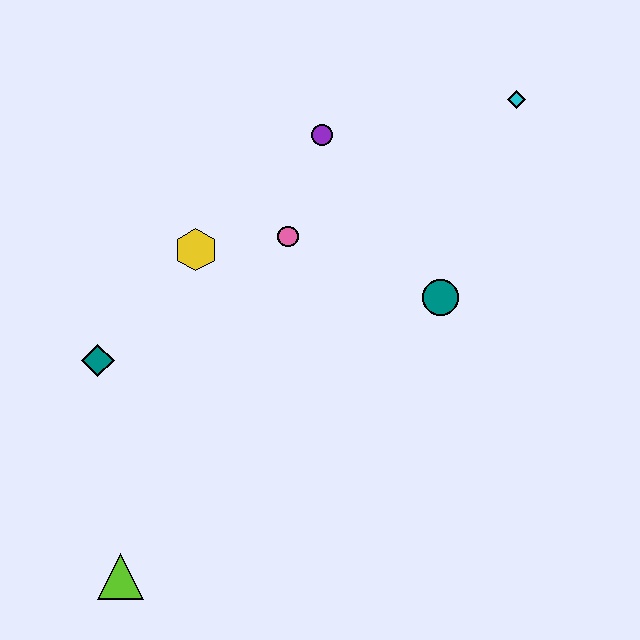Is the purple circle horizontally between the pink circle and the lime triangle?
No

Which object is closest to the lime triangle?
The teal diamond is closest to the lime triangle.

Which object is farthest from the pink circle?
The lime triangle is farthest from the pink circle.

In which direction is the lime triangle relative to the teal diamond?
The lime triangle is below the teal diamond.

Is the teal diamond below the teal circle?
Yes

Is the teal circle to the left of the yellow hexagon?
No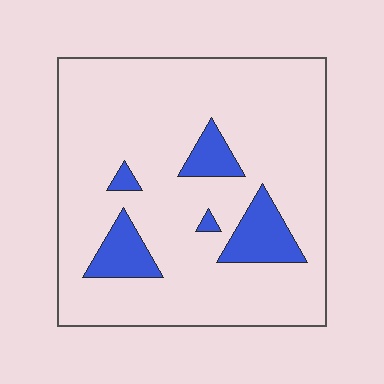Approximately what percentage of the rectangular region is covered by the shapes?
Approximately 15%.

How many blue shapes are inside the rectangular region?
5.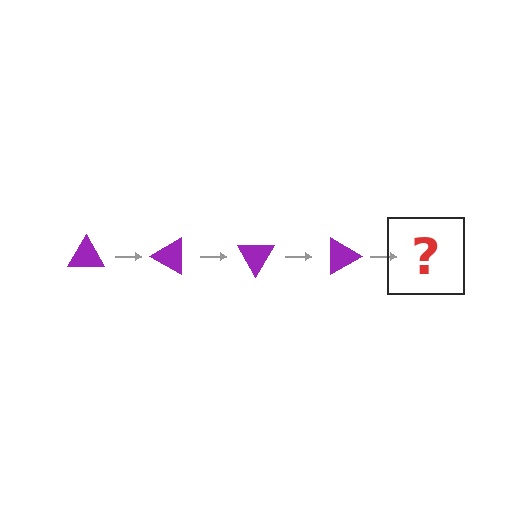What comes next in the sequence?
The next element should be a purple triangle rotated 120 degrees.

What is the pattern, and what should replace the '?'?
The pattern is that the triangle rotates 30 degrees each step. The '?' should be a purple triangle rotated 120 degrees.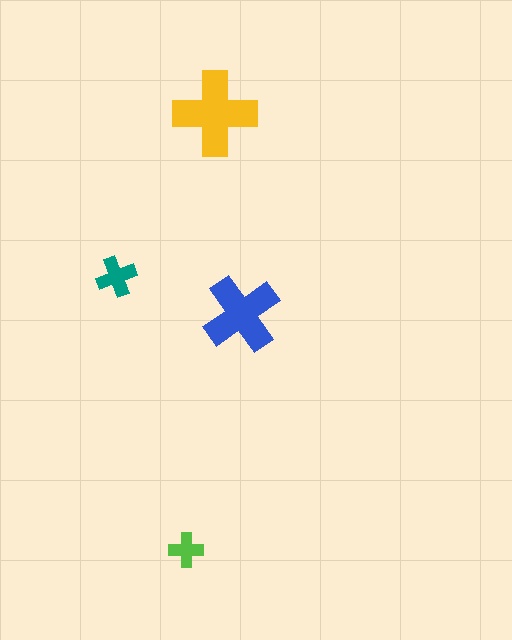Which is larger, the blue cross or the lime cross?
The blue one.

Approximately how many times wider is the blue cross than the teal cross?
About 2 times wider.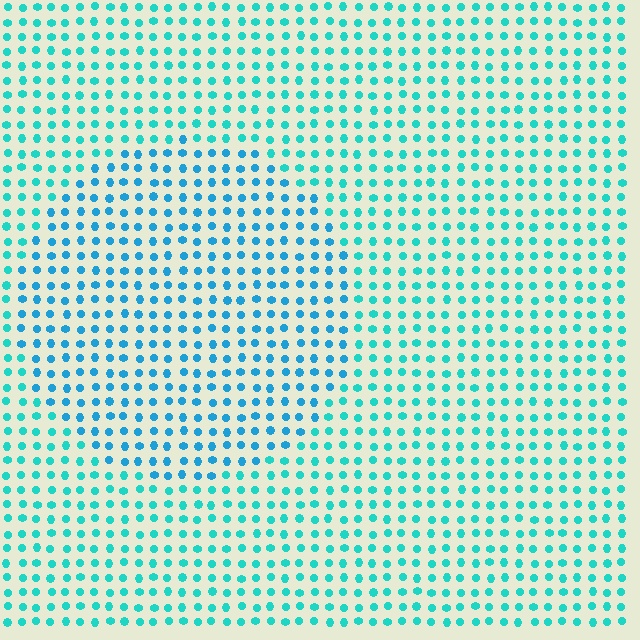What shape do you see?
I see a circle.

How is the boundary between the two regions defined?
The boundary is defined purely by a slight shift in hue (about 24 degrees). Spacing, size, and orientation are identical on both sides.